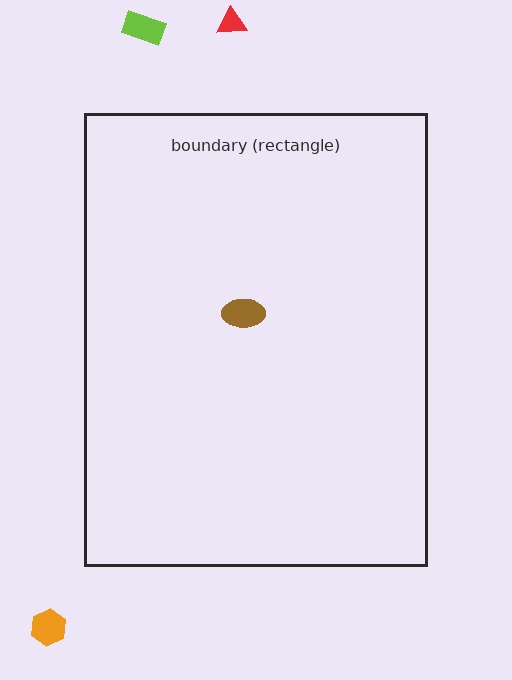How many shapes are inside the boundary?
1 inside, 3 outside.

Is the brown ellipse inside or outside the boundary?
Inside.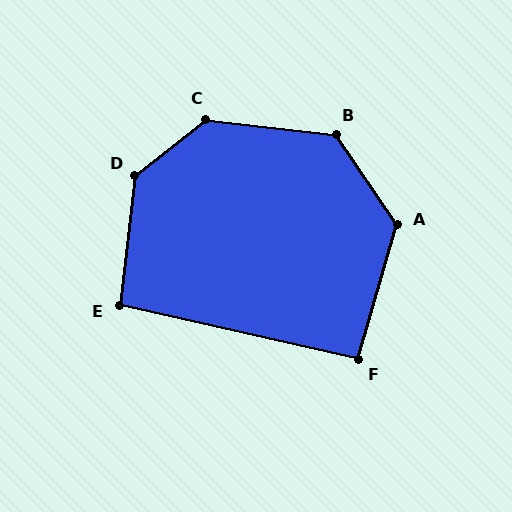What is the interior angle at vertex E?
Approximately 96 degrees (obtuse).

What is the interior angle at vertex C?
Approximately 135 degrees (obtuse).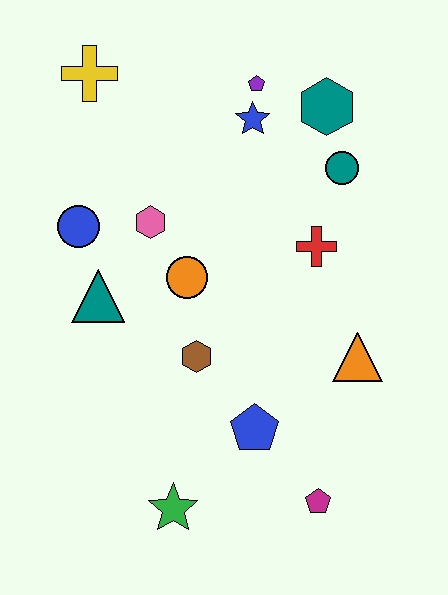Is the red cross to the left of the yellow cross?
No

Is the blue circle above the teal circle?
No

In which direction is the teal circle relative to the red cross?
The teal circle is above the red cross.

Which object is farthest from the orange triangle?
The yellow cross is farthest from the orange triangle.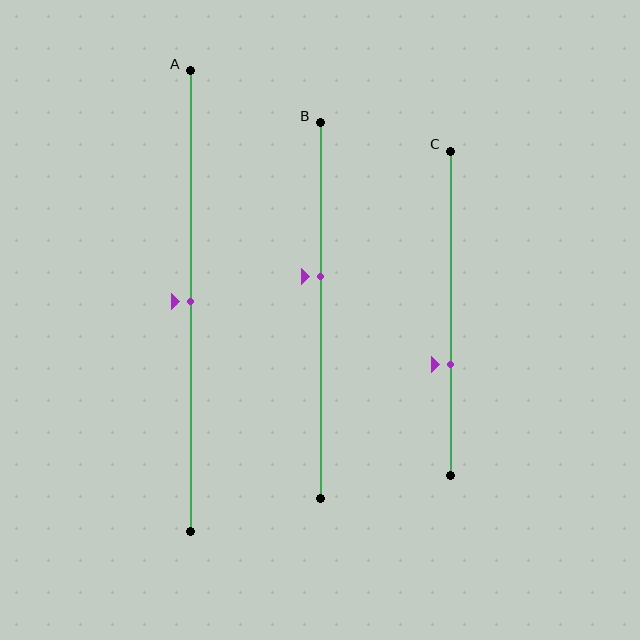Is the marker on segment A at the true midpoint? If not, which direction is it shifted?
Yes, the marker on segment A is at the true midpoint.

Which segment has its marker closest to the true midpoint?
Segment A has its marker closest to the true midpoint.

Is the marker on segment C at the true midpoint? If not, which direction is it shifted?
No, the marker on segment C is shifted downward by about 16% of the segment length.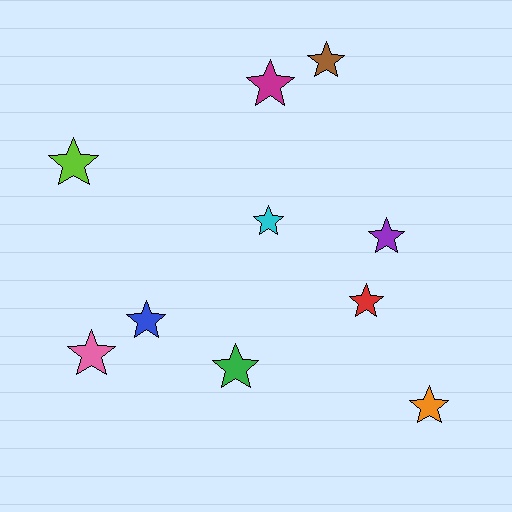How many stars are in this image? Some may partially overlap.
There are 10 stars.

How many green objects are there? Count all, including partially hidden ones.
There is 1 green object.